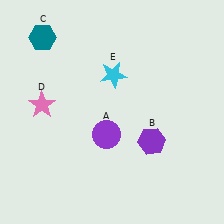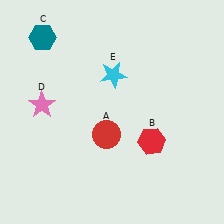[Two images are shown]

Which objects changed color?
A changed from purple to red. B changed from purple to red.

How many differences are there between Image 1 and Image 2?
There are 2 differences between the two images.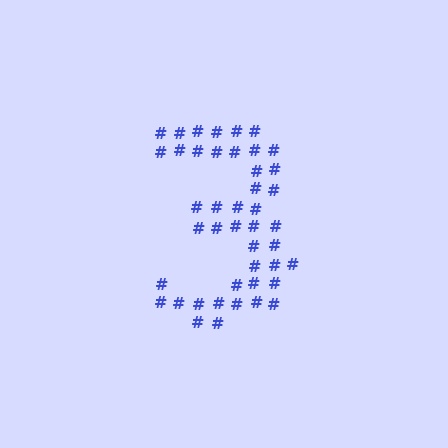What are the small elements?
The small elements are hash symbols.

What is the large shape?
The large shape is the digit 3.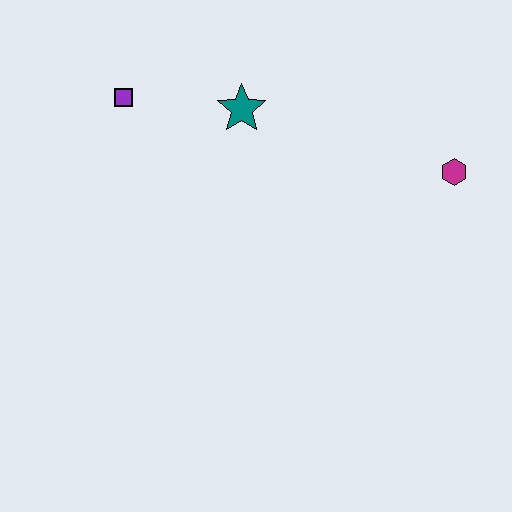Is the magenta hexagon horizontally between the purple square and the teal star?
No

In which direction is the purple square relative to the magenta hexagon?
The purple square is to the left of the magenta hexagon.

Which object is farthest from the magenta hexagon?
The purple square is farthest from the magenta hexagon.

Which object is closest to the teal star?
The purple square is closest to the teal star.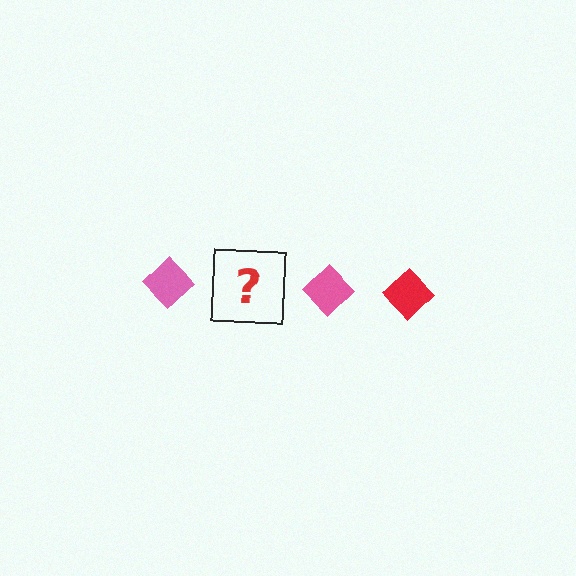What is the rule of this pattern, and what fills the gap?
The rule is that the pattern cycles through pink, red diamonds. The gap should be filled with a red diamond.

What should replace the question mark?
The question mark should be replaced with a red diamond.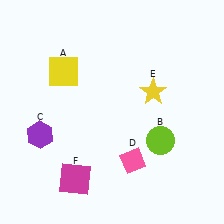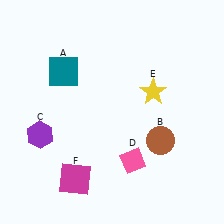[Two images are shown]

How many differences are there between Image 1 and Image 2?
There are 2 differences between the two images.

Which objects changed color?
A changed from yellow to teal. B changed from lime to brown.